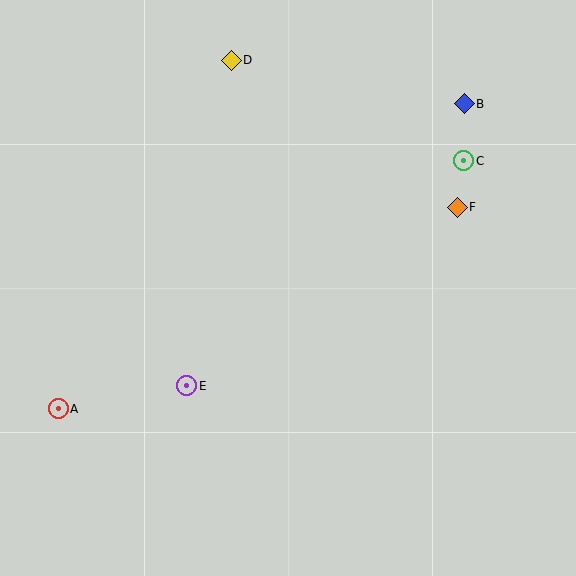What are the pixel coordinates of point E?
Point E is at (187, 386).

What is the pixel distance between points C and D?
The distance between C and D is 253 pixels.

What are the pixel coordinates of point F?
Point F is at (457, 207).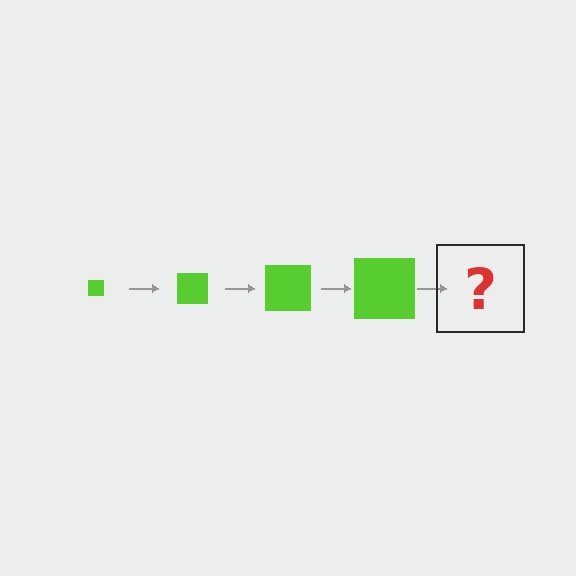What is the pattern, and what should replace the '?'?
The pattern is that the square gets progressively larger each step. The '?' should be a lime square, larger than the previous one.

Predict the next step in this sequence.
The next step is a lime square, larger than the previous one.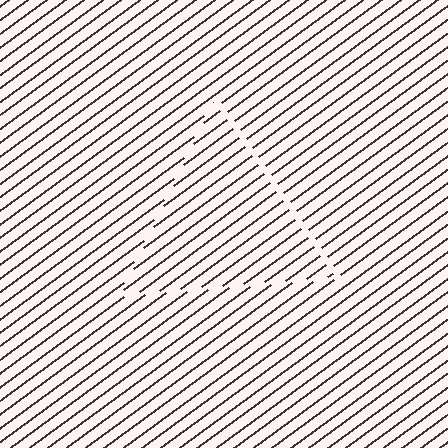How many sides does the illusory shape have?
3 sides — the line-ends trace a triangle.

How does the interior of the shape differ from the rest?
The interior of the shape contains the same grating, shifted by half a period — the contour is defined by the phase discontinuity where line-ends from the inner and outer gratings abut.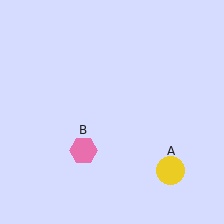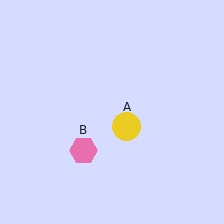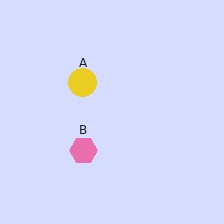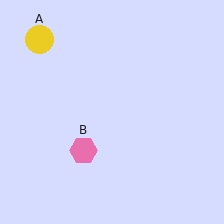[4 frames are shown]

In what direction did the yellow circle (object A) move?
The yellow circle (object A) moved up and to the left.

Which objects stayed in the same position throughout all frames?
Pink hexagon (object B) remained stationary.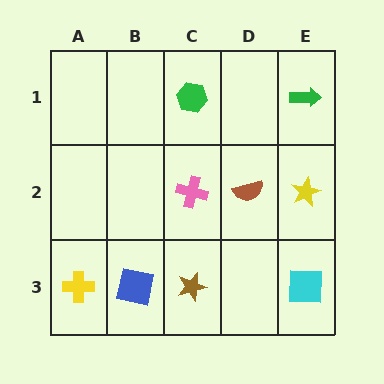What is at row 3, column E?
A cyan square.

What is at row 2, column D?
A brown semicircle.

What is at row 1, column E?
A green arrow.